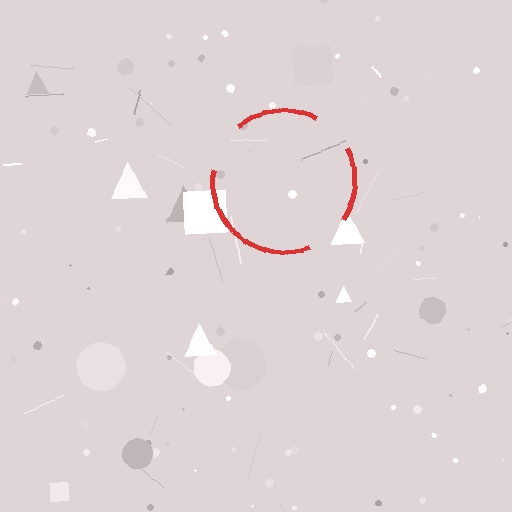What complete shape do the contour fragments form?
The contour fragments form a circle.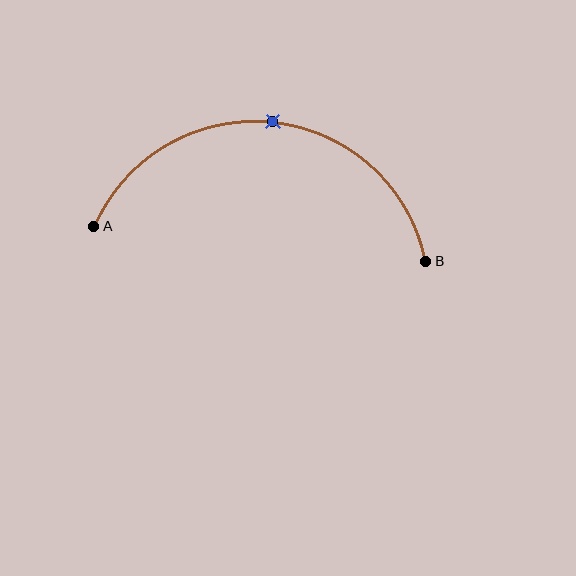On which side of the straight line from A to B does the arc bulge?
The arc bulges above the straight line connecting A and B.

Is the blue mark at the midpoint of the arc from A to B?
Yes. The blue mark lies on the arc at equal arc-length from both A and B — it is the arc midpoint.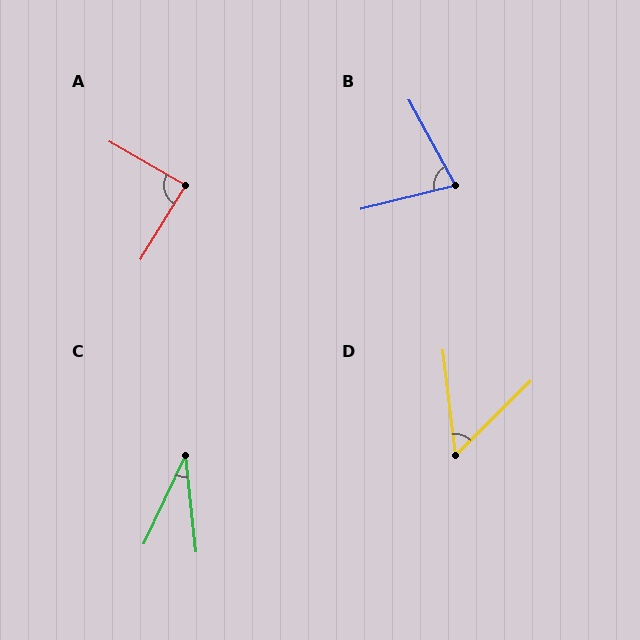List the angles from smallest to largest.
C (31°), D (52°), B (75°), A (88°).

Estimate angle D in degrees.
Approximately 52 degrees.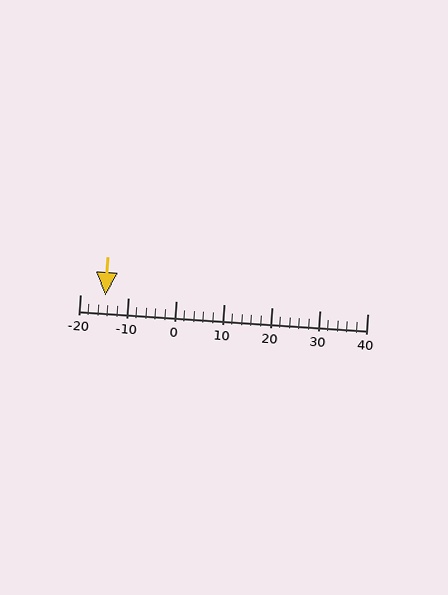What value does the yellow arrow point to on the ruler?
The yellow arrow points to approximately -15.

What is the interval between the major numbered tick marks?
The major tick marks are spaced 10 units apart.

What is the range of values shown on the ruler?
The ruler shows values from -20 to 40.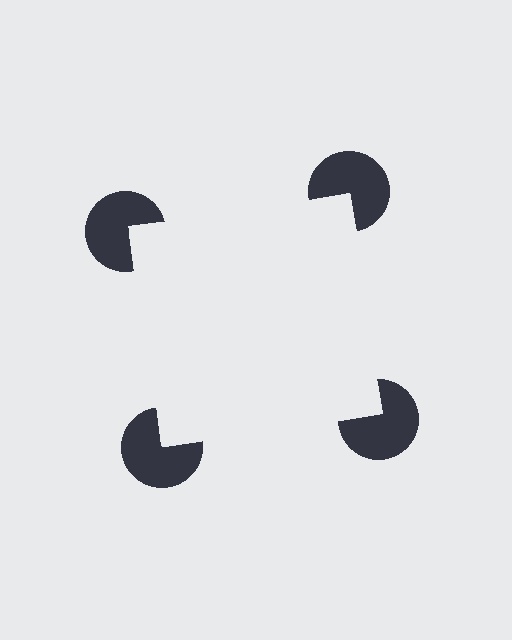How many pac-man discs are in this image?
There are 4 — one at each vertex of the illusory square.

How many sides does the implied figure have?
4 sides.